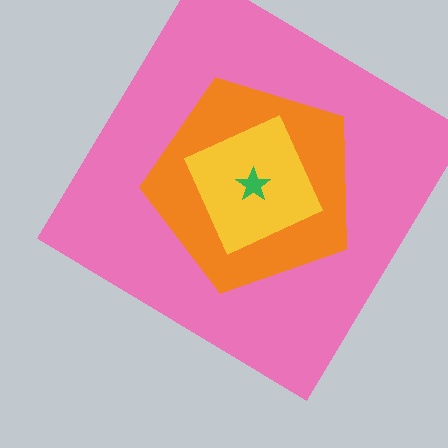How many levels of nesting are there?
4.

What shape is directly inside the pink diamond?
The orange pentagon.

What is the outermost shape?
The pink diamond.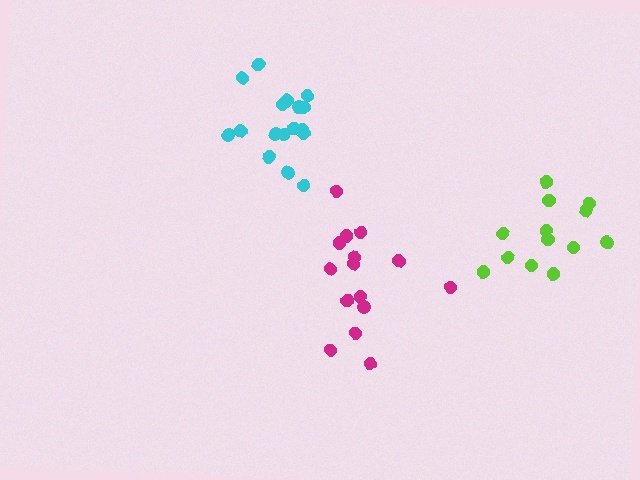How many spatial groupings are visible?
There are 3 spatial groupings.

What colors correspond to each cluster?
The clusters are colored: lime, magenta, cyan.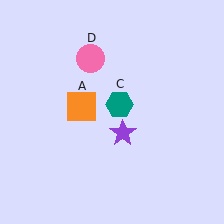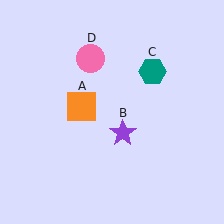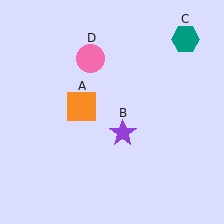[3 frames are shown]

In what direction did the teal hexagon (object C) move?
The teal hexagon (object C) moved up and to the right.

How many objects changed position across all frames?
1 object changed position: teal hexagon (object C).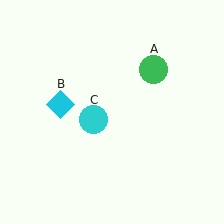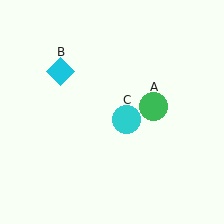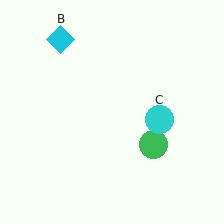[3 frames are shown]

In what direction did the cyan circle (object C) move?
The cyan circle (object C) moved right.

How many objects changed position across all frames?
3 objects changed position: green circle (object A), cyan diamond (object B), cyan circle (object C).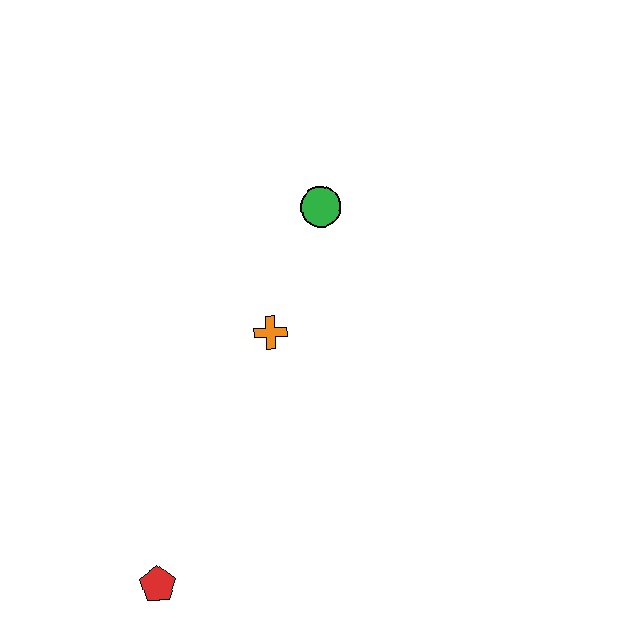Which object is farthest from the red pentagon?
The green circle is farthest from the red pentagon.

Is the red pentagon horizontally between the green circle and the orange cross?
No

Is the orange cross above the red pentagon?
Yes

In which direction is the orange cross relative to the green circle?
The orange cross is below the green circle.